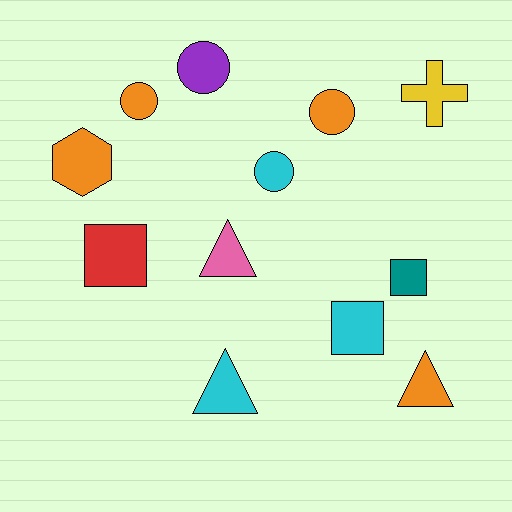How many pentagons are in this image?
There are no pentagons.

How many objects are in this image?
There are 12 objects.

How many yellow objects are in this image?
There is 1 yellow object.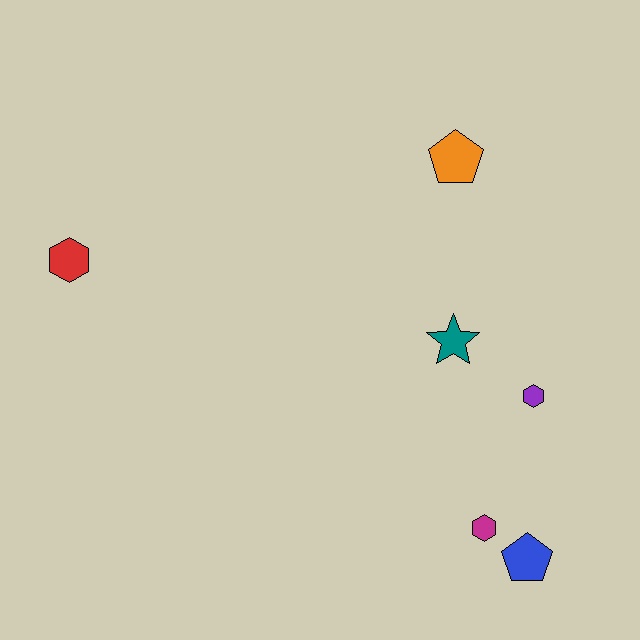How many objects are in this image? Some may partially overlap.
There are 6 objects.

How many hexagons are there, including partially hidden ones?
There are 3 hexagons.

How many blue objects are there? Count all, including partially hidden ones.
There is 1 blue object.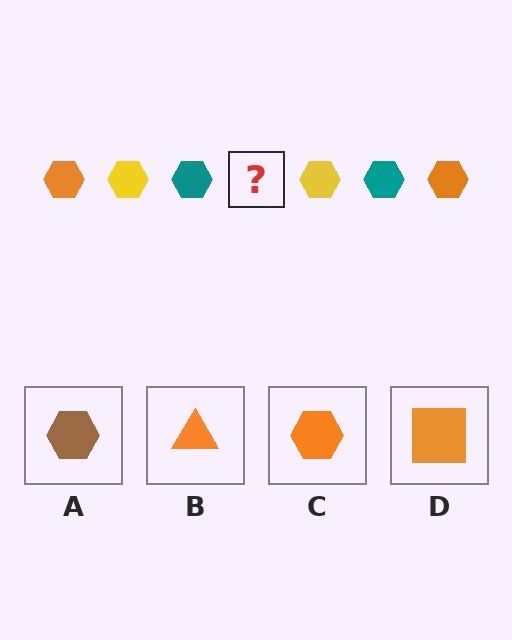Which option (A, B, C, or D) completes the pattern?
C.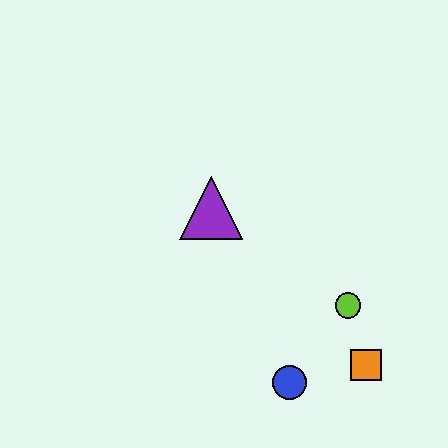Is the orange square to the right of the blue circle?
Yes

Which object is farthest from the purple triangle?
The orange square is farthest from the purple triangle.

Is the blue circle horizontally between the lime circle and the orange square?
No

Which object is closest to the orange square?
The lime circle is closest to the orange square.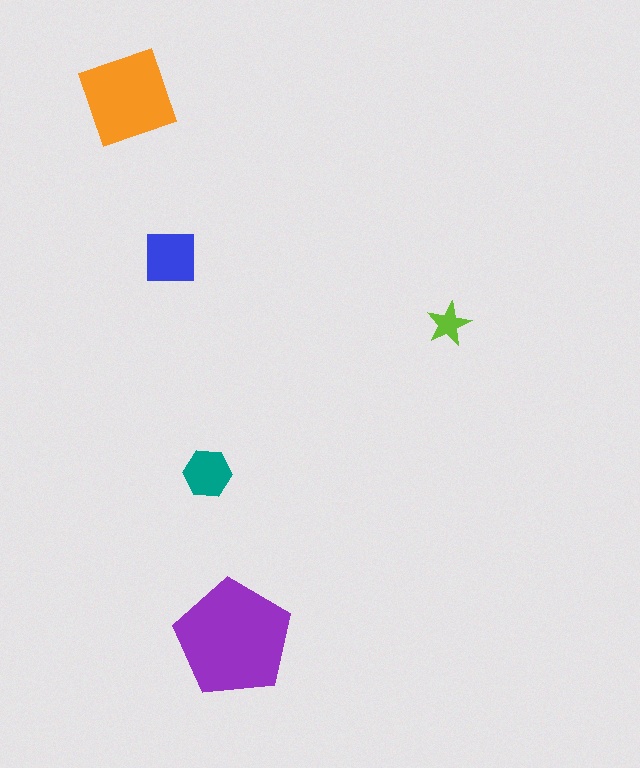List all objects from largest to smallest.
The purple pentagon, the orange diamond, the blue square, the teal hexagon, the lime star.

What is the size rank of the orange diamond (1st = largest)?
2nd.